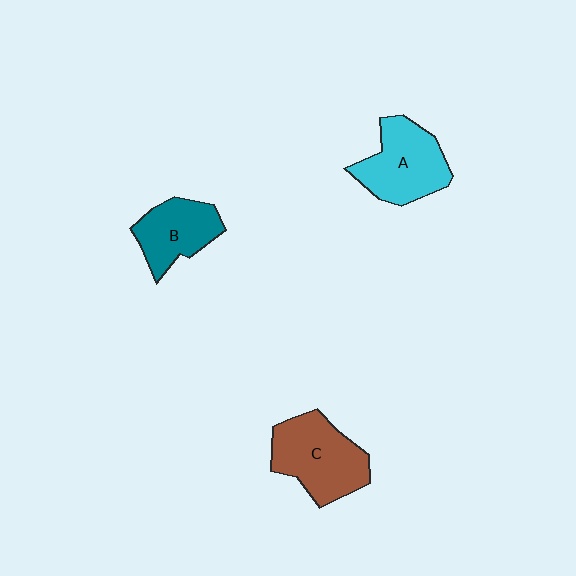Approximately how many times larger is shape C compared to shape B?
Approximately 1.4 times.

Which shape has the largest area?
Shape C (brown).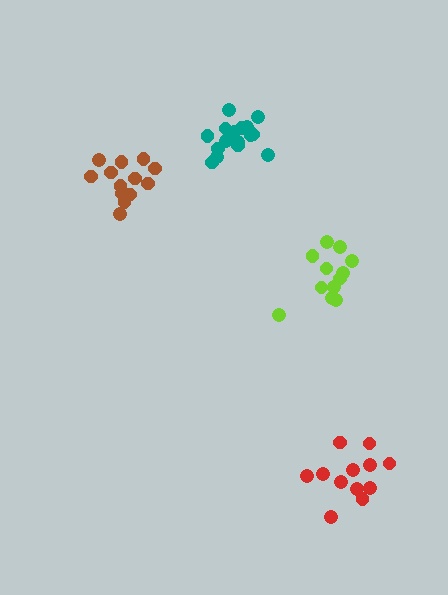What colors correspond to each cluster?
The clusters are colored: brown, lime, red, teal.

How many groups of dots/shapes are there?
There are 4 groups.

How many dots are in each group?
Group 1: 13 dots, Group 2: 12 dots, Group 3: 12 dots, Group 4: 18 dots (55 total).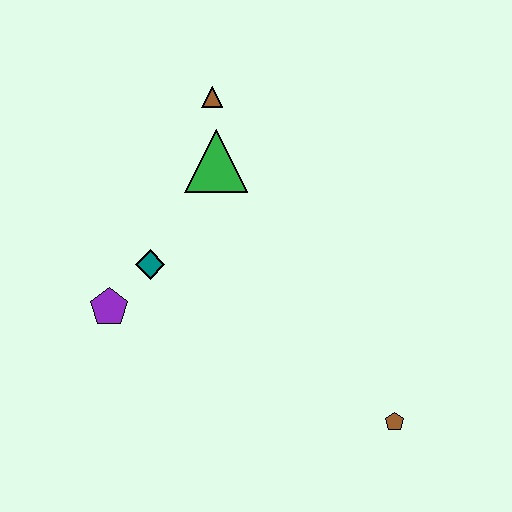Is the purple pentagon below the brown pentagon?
No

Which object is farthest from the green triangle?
The brown pentagon is farthest from the green triangle.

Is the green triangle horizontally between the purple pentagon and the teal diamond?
No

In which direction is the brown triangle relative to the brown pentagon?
The brown triangle is above the brown pentagon.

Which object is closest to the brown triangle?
The green triangle is closest to the brown triangle.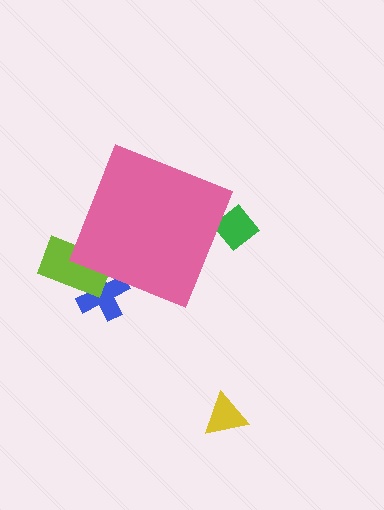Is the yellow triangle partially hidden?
No, the yellow triangle is fully visible.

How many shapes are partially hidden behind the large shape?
3 shapes are partially hidden.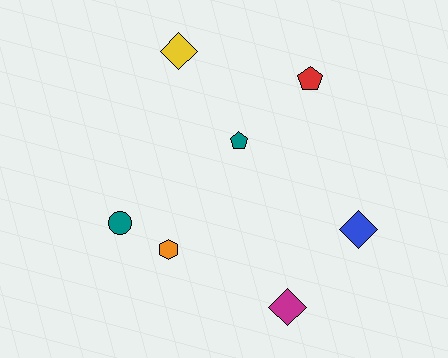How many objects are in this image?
There are 7 objects.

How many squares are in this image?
There are no squares.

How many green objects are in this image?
There are no green objects.